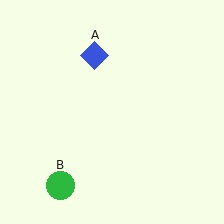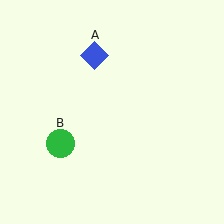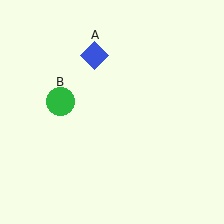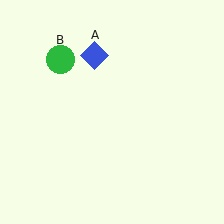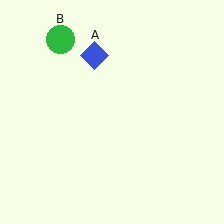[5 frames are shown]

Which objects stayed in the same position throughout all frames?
Blue diamond (object A) remained stationary.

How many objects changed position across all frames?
1 object changed position: green circle (object B).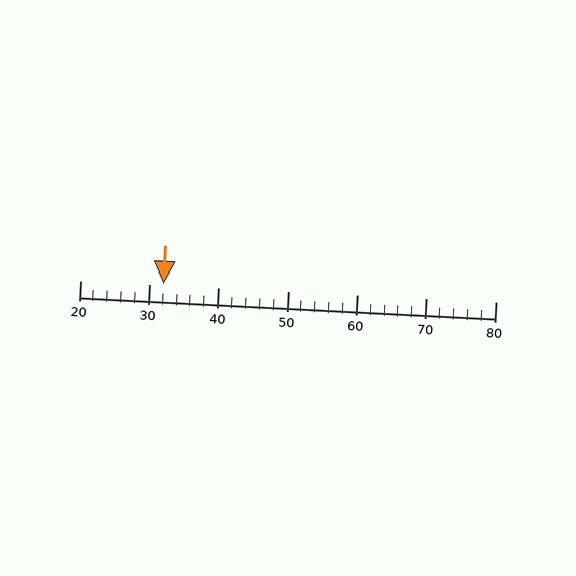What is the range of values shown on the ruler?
The ruler shows values from 20 to 80.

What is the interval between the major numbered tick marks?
The major tick marks are spaced 10 units apart.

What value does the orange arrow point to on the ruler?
The orange arrow points to approximately 32.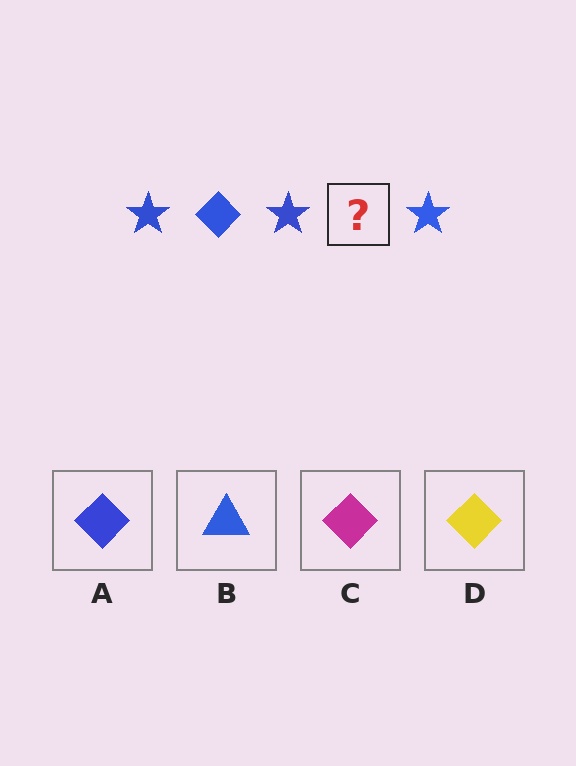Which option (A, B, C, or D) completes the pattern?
A.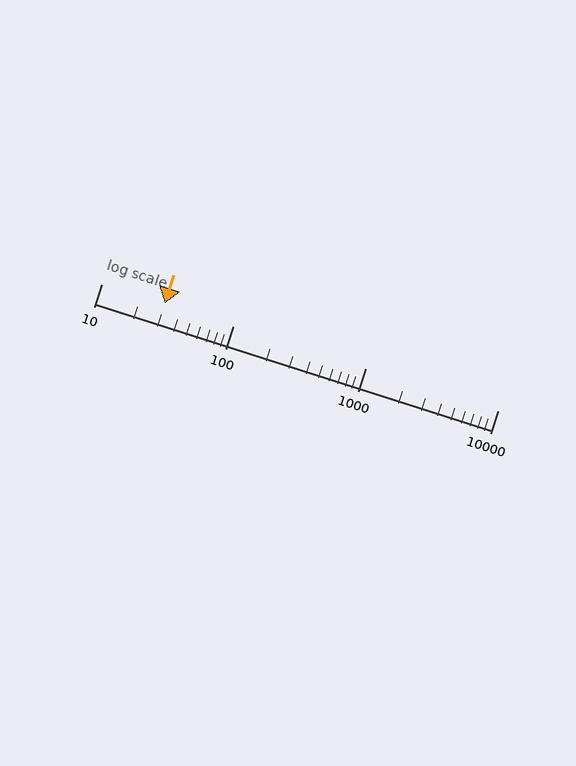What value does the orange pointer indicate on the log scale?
The pointer indicates approximately 30.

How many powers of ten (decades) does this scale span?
The scale spans 3 decades, from 10 to 10000.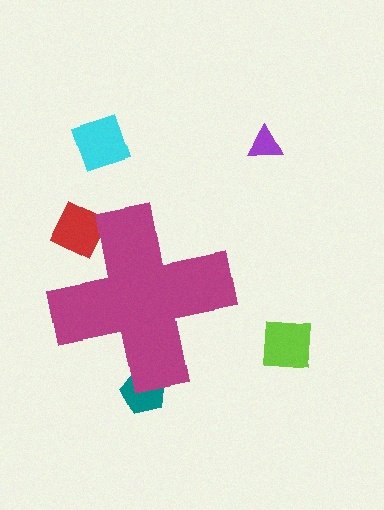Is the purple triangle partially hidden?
No, the purple triangle is fully visible.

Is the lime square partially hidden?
No, the lime square is fully visible.